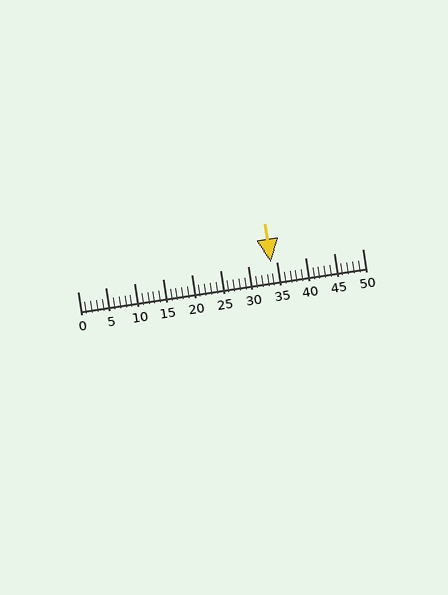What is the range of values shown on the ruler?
The ruler shows values from 0 to 50.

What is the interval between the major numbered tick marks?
The major tick marks are spaced 5 units apart.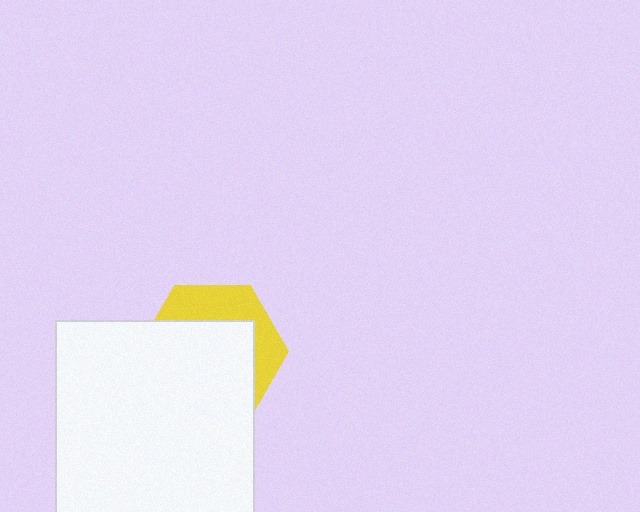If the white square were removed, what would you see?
You would see the complete yellow hexagon.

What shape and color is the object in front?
The object in front is a white square.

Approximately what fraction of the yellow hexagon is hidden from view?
Roughly 67% of the yellow hexagon is hidden behind the white square.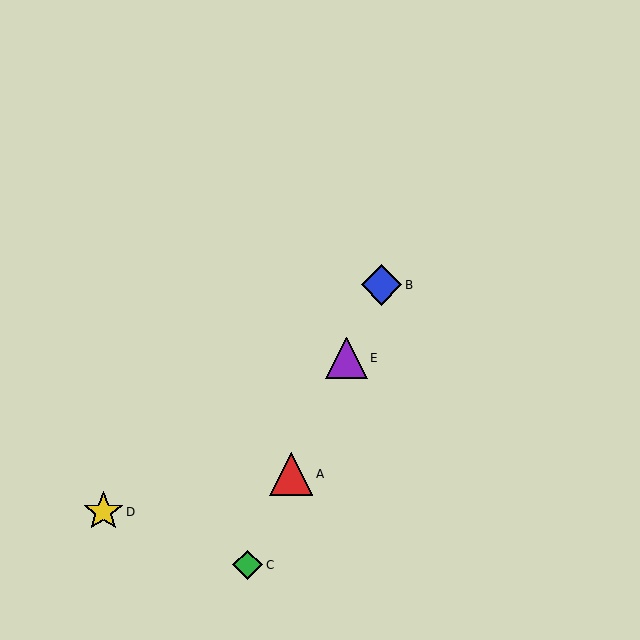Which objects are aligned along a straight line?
Objects A, B, C, E are aligned along a straight line.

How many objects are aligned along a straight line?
4 objects (A, B, C, E) are aligned along a straight line.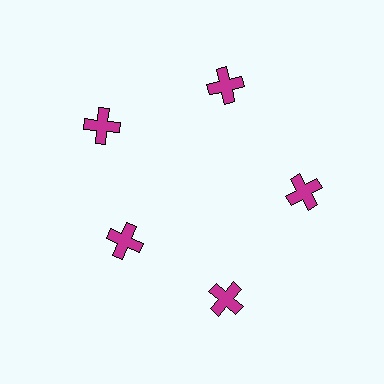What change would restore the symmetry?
The symmetry would be restored by moving it outward, back onto the ring so that all 5 crosses sit at equal angles and equal distance from the center.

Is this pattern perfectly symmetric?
No. The 5 magenta crosses are arranged in a ring, but one element near the 8 o'clock position is pulled inward toward the center, breaking the 5-fold rotational symmetry.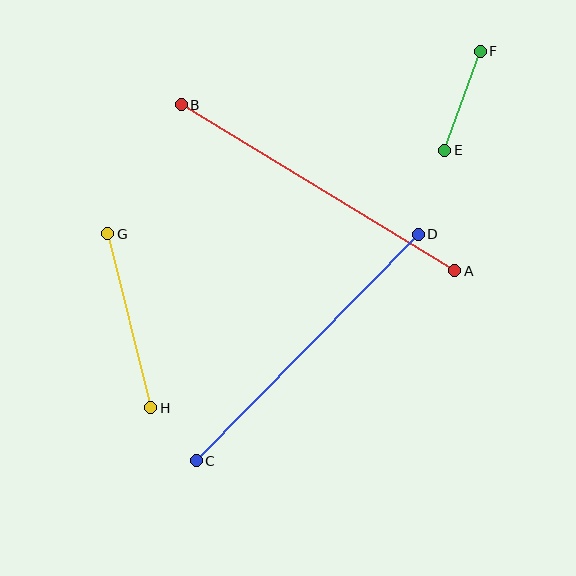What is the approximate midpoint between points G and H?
The midpoint is at approximately (129, 321) pixels.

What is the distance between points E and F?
The distance is approximately 105 pixels.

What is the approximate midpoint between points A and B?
The midpoint is at approximately (318, 188) pixels.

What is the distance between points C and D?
The distance is approximately 317 pixels.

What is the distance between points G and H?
The distance is approximately 179 pixels.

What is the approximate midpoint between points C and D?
The midpoint is at approximately (307, 348) pixels.